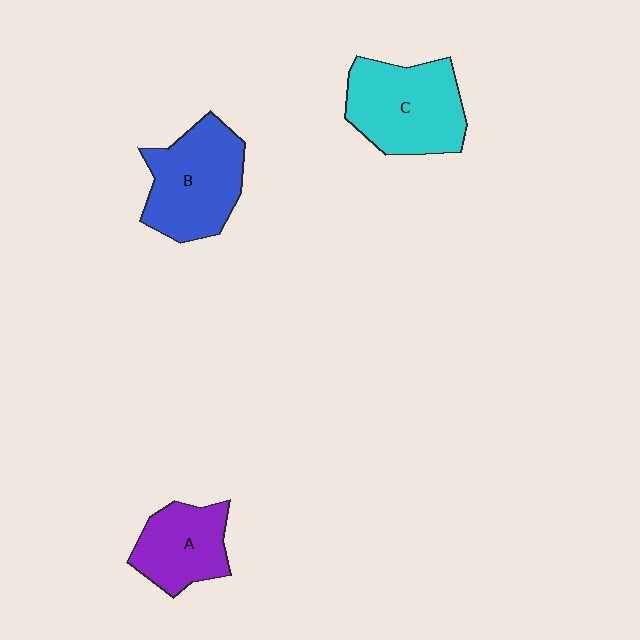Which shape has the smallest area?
Shape A (purple).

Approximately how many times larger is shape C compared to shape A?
Approximately 1.4 times.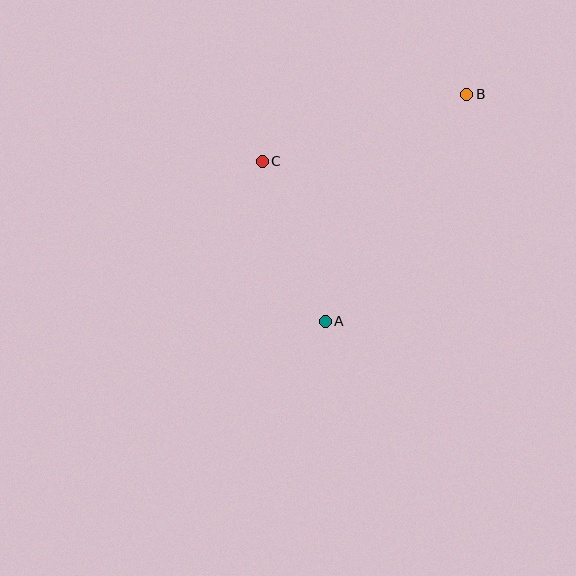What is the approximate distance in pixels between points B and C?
The distance between B and C is approximately 215 pixels.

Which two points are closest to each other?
Points A and C are closest to each other.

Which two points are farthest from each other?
Points A and B are farthest from each other.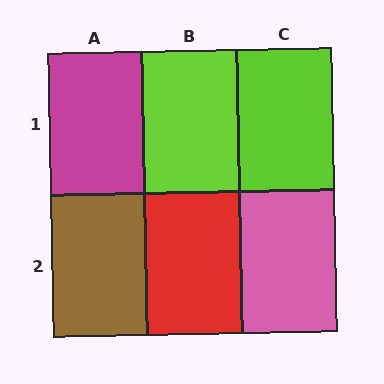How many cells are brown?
1 cell is brown.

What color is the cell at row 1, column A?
Magenta.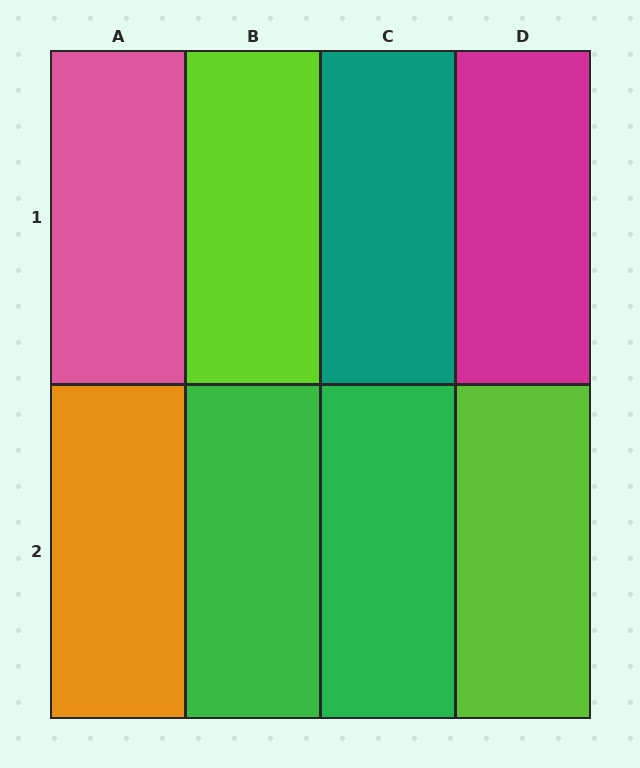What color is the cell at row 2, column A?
Orange.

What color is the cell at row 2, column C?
Green.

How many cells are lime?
2 cells are lime.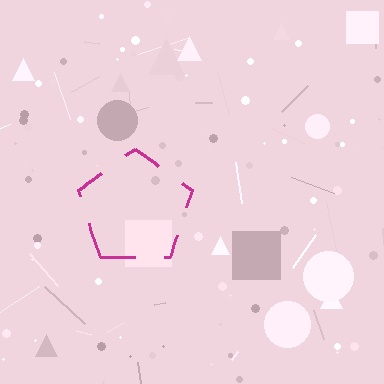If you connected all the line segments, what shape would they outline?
They would outline a pentagon.